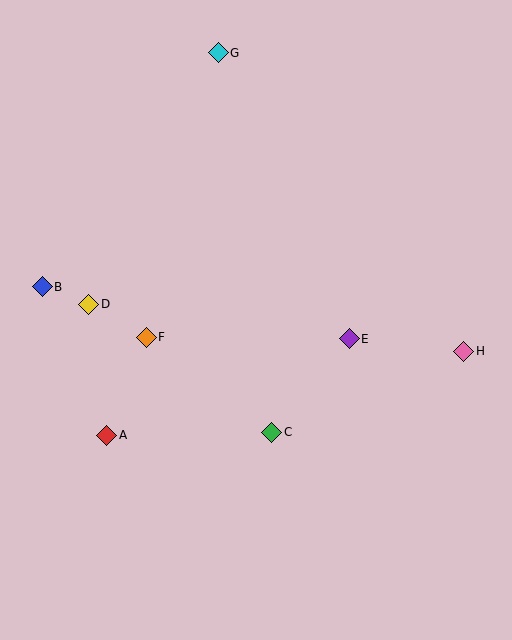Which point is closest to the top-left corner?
Point G is closest to the top-left corner.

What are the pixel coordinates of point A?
Point A is at (107, 435).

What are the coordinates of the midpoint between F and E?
The midpoint between F and E is at (248, 338).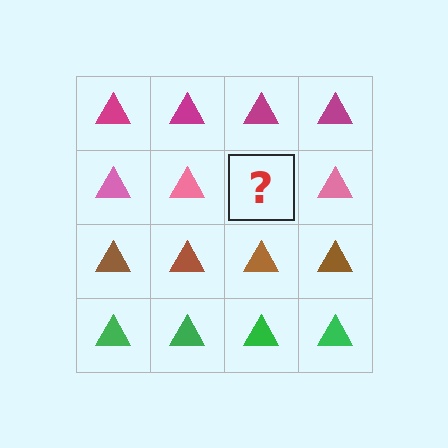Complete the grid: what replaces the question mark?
The question mark should be replaced with a pink triangle.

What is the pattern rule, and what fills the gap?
The rule is that each row has a consistent color. The gap should be filled with a pink triangle.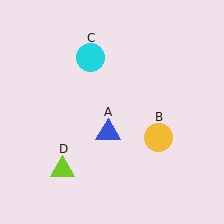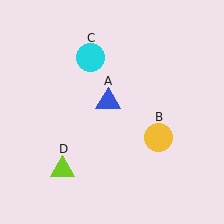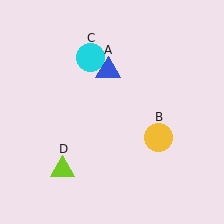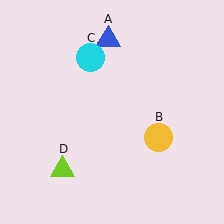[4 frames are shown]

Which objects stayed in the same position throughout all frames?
Yellow circle (object B) and cyan circle (object C) and lime triangle (object D) remained stationary.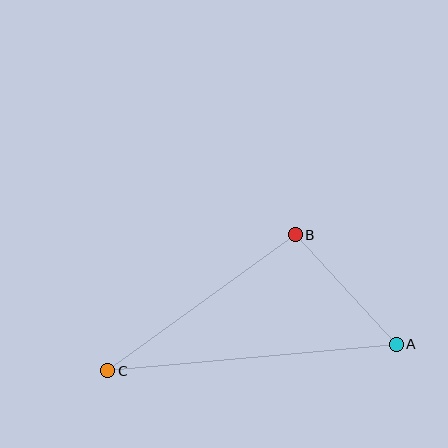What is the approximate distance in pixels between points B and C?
The distance between B and C is approximately 232 pixels.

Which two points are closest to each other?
Points A and B are closest to each other.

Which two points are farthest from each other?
Points A and C are farthest from each other.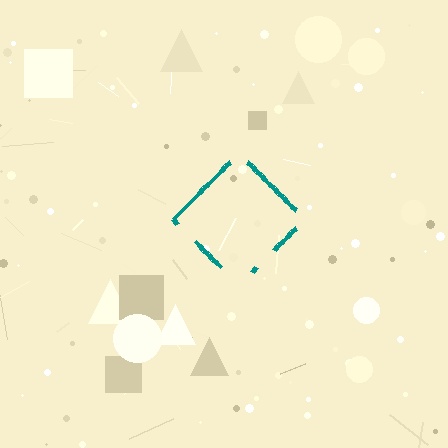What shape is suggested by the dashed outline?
The dashed outline suggests a diamond.